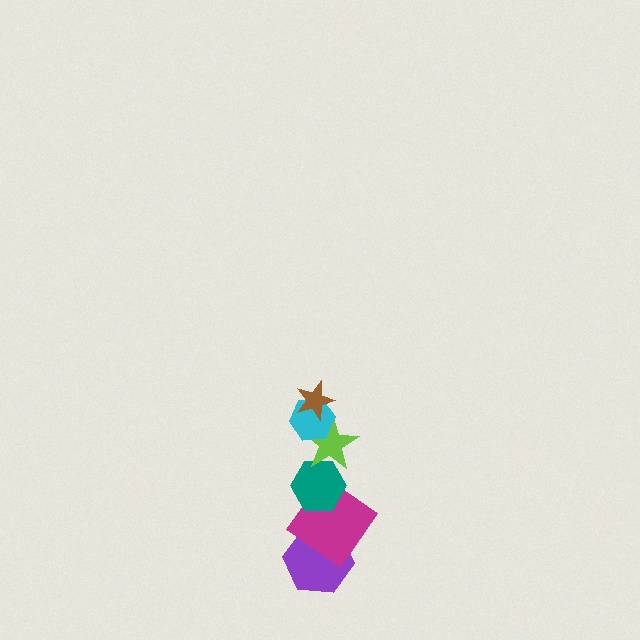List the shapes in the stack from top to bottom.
From top to bottom: the brown star, the cyan hexagon, the lime star, the teal hexagon, the magenta diamond, the purple hexagon.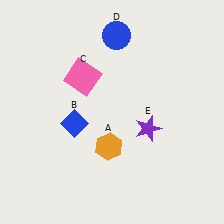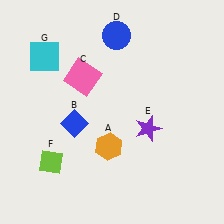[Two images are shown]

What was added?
A lime diamond (F), a cyan square (G) were added in Image 2.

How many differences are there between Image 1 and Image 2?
There are 2 differences between the two images.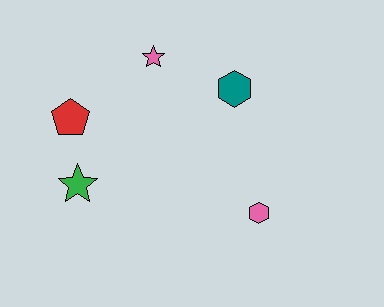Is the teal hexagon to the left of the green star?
No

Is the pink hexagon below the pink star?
Yes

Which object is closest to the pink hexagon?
The teal hexagon is closest to the pink hexagon.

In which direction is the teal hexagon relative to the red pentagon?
The teal hexagon is to the right of the red pentagon.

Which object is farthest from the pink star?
The pink hexagon is farthest from the pink star.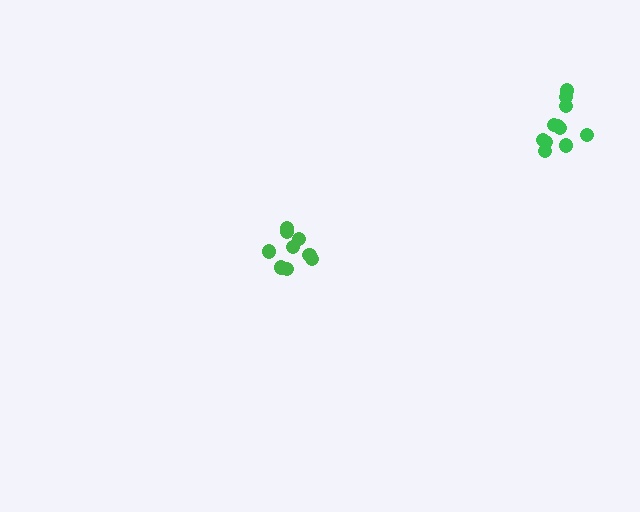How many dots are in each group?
Group 1: 11 dots, Group 2: 10 dots (21 total).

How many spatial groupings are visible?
There are 2 spatial groupings.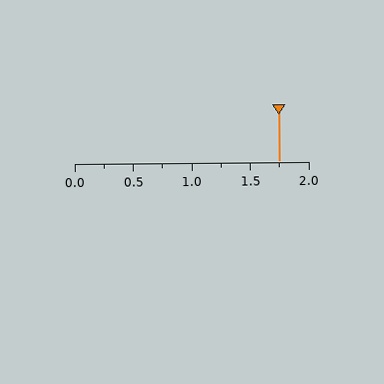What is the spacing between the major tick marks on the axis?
The major ticks are spaced 0.5 apart.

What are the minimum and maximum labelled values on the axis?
The axis runs from 0.0 to 2.0.